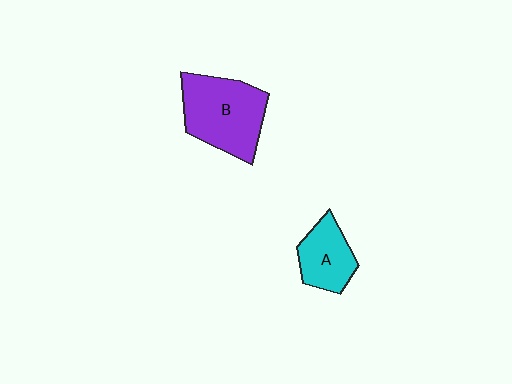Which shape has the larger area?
Shape B (purple).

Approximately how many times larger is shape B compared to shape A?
Approximately 1.7 times.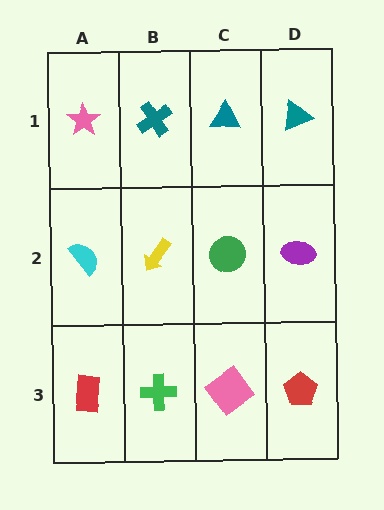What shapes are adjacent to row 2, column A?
A pink star (row 1, column A), a red rectangle (row 3, column A), a yellow arrow (row 2, column B).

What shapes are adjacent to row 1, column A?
A cyan semicircle (row 2, column A), a teal cross (row 1, column B).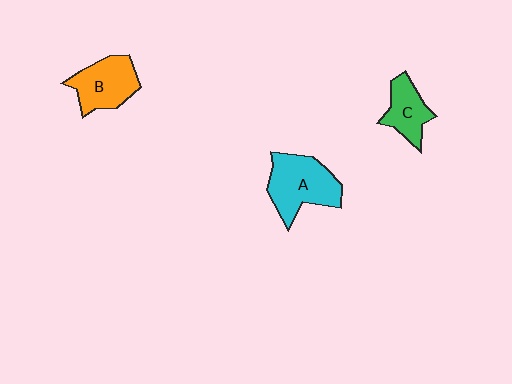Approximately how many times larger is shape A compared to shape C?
Approximately 1.6 times.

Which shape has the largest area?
Shape A (cyan).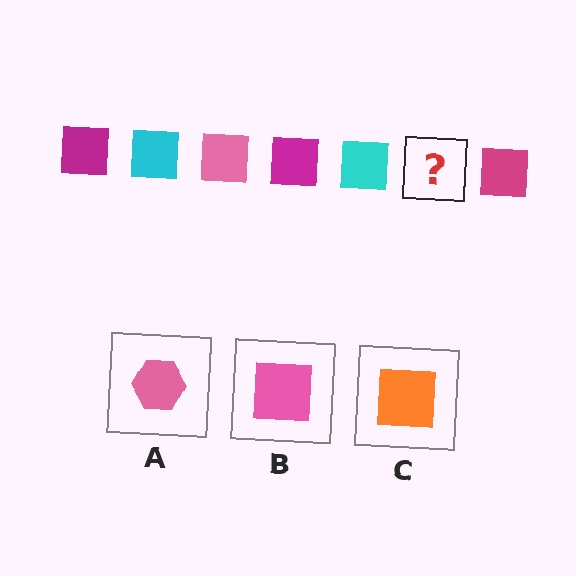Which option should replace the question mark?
Option B.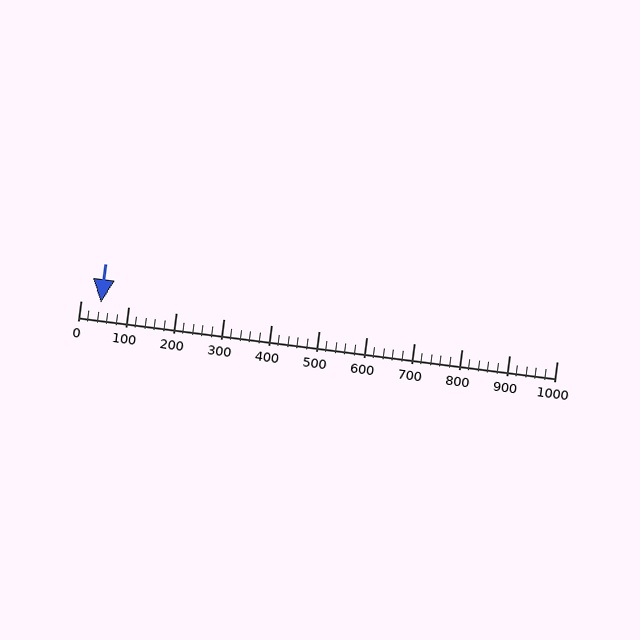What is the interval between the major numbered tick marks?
The major tick marks are spaced 100 units apart.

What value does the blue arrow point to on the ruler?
The blue arrow points to approximately 43.